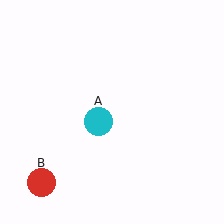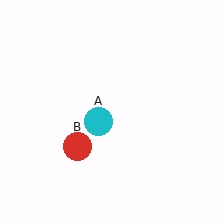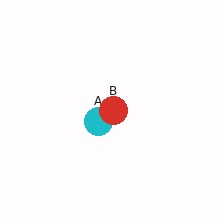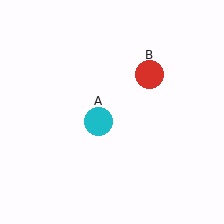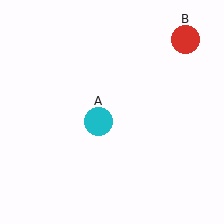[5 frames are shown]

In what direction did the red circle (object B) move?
The red circle (object B) moved up and to the right.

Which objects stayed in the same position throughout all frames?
Cyan circle (object A) remained stationary.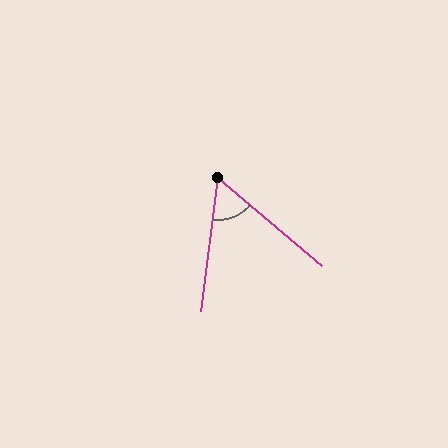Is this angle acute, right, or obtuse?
It is acute.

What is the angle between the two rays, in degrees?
Approximately 57 degrees.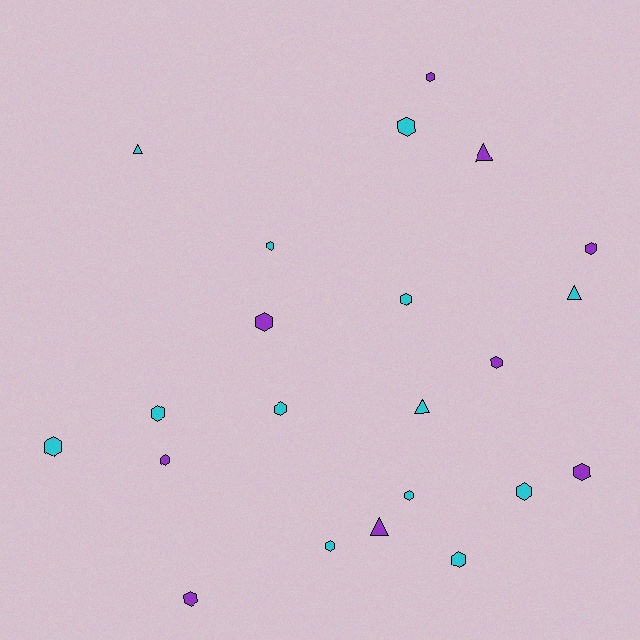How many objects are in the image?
There are 22 objects.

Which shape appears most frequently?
Hexagon, with 17 objects.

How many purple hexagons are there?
There are 7 purple hexagons.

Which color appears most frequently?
Cyan, with 13 objects.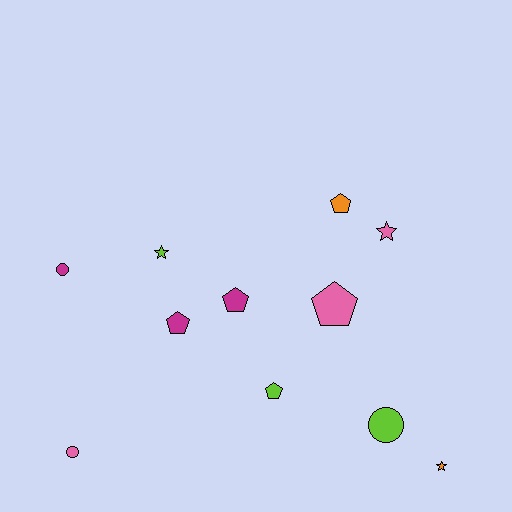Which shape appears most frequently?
Pentagon, with 5 objects.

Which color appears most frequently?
Pink, with 3 objects.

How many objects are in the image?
There are 11 objects.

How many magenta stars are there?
There are no magenta stars.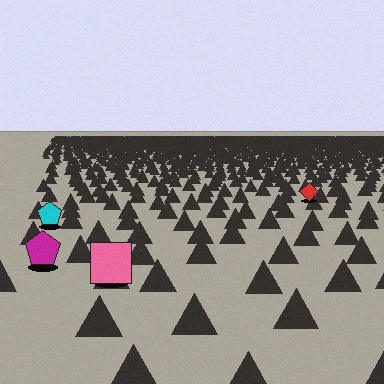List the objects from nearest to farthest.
From nearest to farthest: the pink square, the magenta pentagon, the cyan pentagon, the red diamond.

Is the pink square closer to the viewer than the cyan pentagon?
Yes. The pink square is closer — you can tell from the texture gradient: the ground texture is coarser near it.